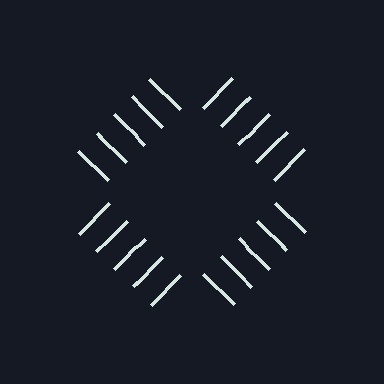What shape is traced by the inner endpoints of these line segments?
An illusory square — the line segments terminate on its edges but no continuous stroke is drawn.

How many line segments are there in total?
20 — 5 along each of the 4 edges.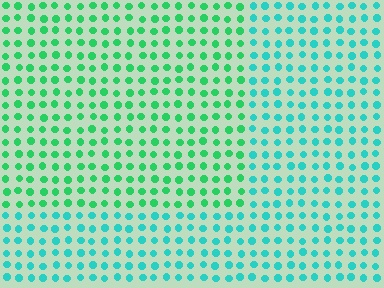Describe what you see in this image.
The image is filled with small cyan elements in a uniform arrangement. A rectangle-shaped region is visible where the elements are tinted to a slightly different hue, forming a subtle color boundary.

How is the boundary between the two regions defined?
The boundary is defined purely by a slight shift in hue (about 35 degrees). Spacing, size, and orientation are identical on both sides.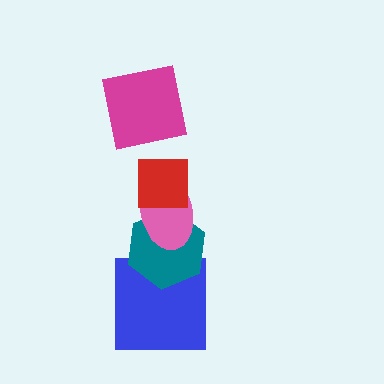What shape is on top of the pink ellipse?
The red square is on top of the pink ellipse.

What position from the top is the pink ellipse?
The pink ellipse is 3rd from the top.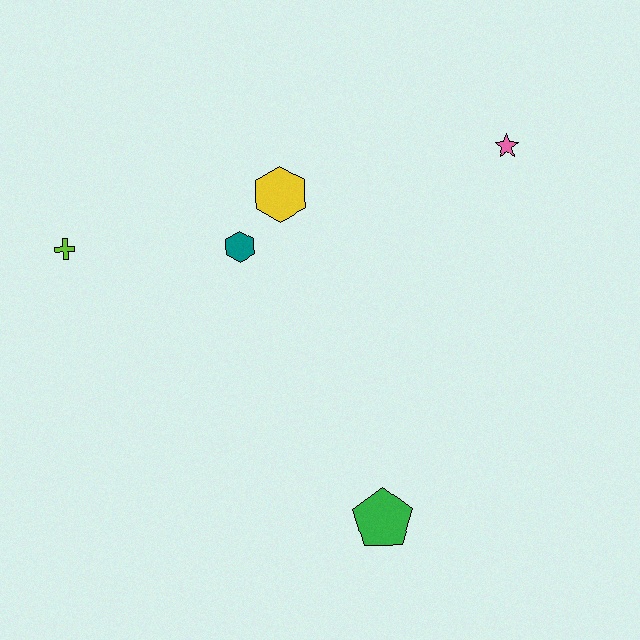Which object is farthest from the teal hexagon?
The green pentagon is farthest from the teal hexagon.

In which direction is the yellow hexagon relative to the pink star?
The yellow hexagon is to the left of the pink star.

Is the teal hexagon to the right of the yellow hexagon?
No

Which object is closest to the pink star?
The yellow hexagon is closest to the pink star.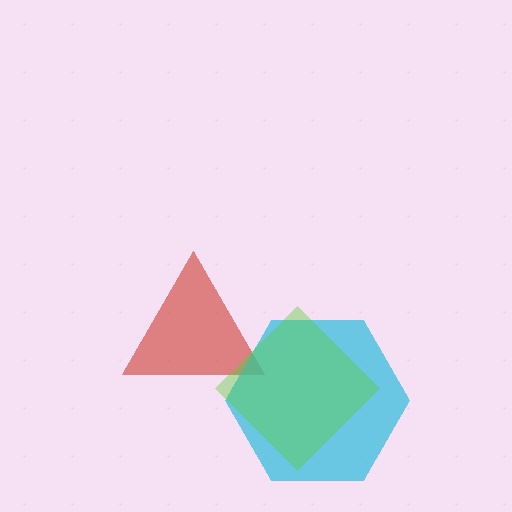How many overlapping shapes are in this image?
There are 3 overlapping shapes in the image.